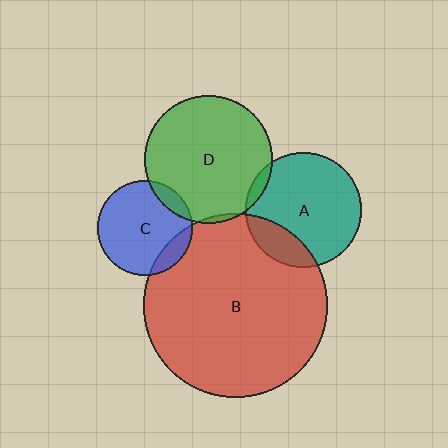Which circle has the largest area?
Circle B (red).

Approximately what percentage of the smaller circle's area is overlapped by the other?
Approximately 10%.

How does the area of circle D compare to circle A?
Approximately 1.2 times.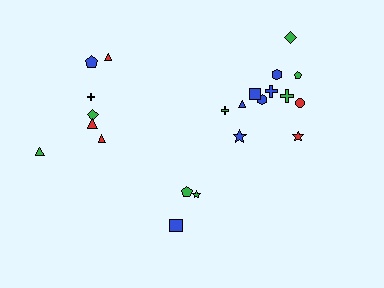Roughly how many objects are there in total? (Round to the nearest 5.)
Roughly 20 objects in total.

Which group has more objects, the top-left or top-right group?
The top-right group.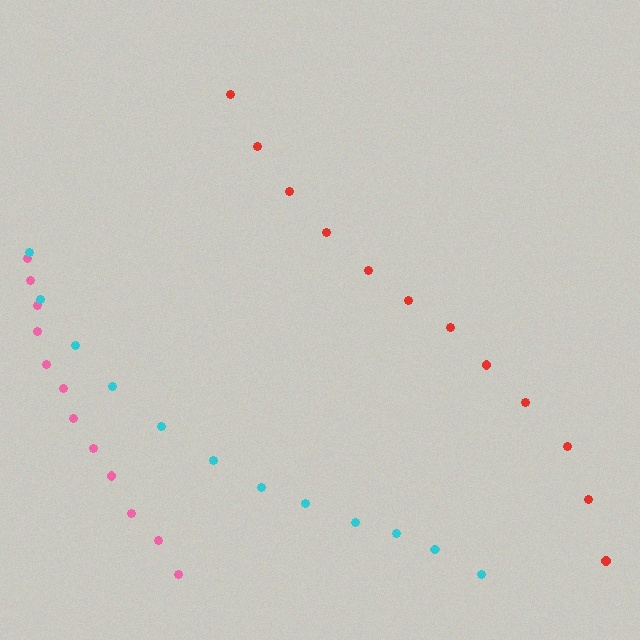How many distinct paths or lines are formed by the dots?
There are 3 distinct paths.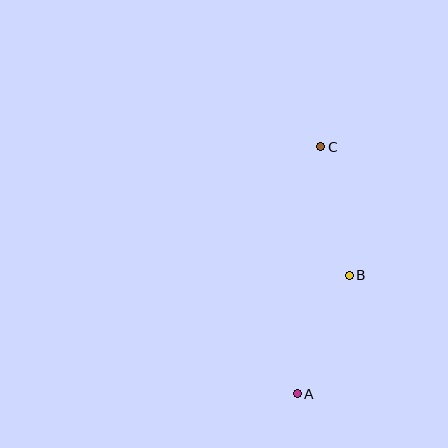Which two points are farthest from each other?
Points A and C are farthest from each other.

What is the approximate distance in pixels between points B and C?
The distance between B and C is approximately 132 pixels.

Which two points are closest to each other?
Points A and B are closest to each other.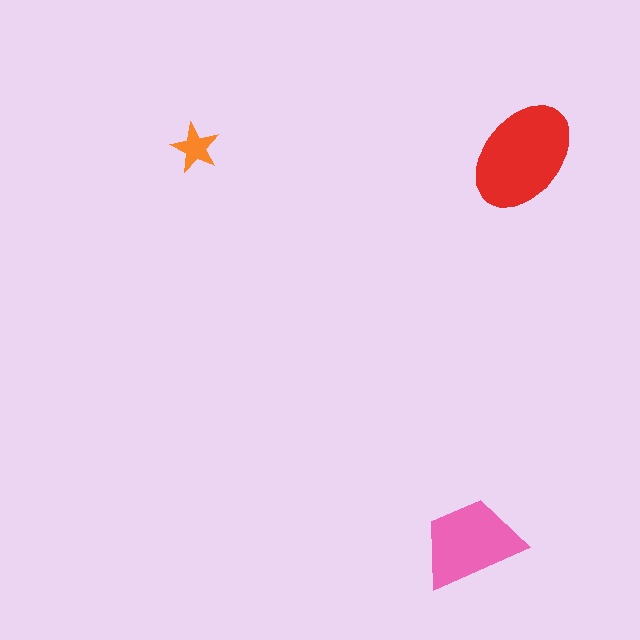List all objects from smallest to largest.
The orange star, the pink trapezoid, the red ellipse.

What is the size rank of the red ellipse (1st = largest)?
1st.